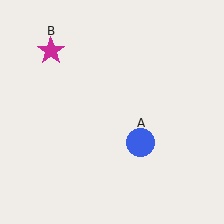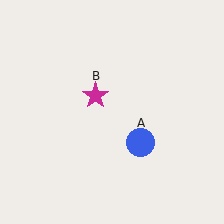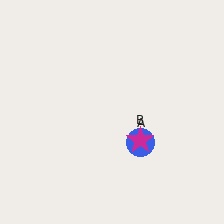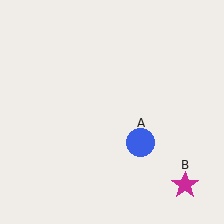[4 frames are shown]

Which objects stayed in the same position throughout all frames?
Blue circle (object A) remained stationary.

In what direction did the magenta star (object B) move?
The magenta star (object B) moved down and to the right.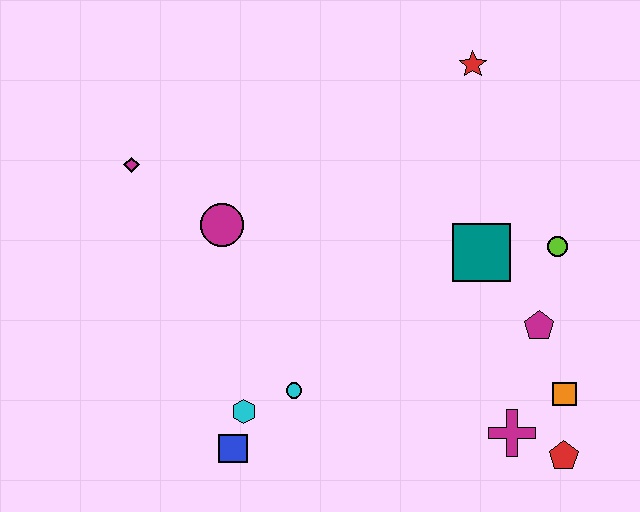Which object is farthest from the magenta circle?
The red pentagon is farthest from the magenta circle.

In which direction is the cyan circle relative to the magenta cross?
The cyan circle is to the left of the magenta cross.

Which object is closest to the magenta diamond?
The magenta circle is closest to the magenta diamond.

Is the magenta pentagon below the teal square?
Yes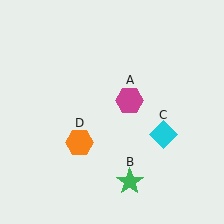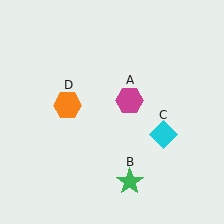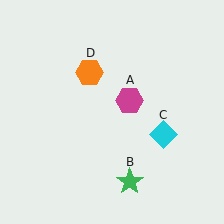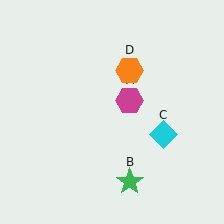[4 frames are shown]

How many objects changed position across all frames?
1 object changed position: orange hexagon (object D).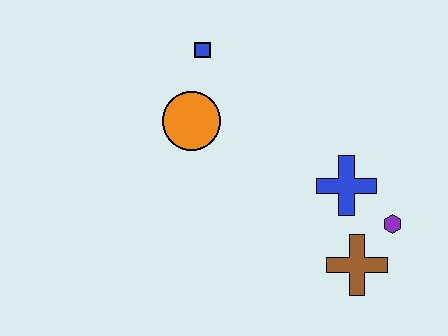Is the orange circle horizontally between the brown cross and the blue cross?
No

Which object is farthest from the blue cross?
The blue square is farthest from the blue cross.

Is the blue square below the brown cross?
No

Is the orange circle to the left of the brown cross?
Yes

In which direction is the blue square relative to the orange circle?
The blue square is above the orange circle.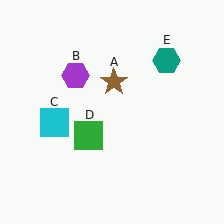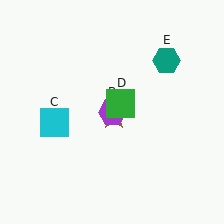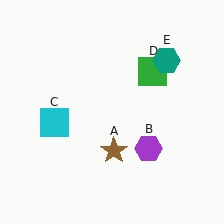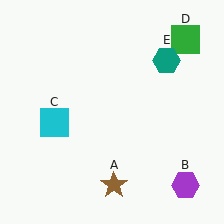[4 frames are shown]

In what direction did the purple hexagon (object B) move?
The purple hexagon (object B) moved down and to the right.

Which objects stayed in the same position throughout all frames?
Cyan square (object C) and teal hexagon (object E) remained stationary.